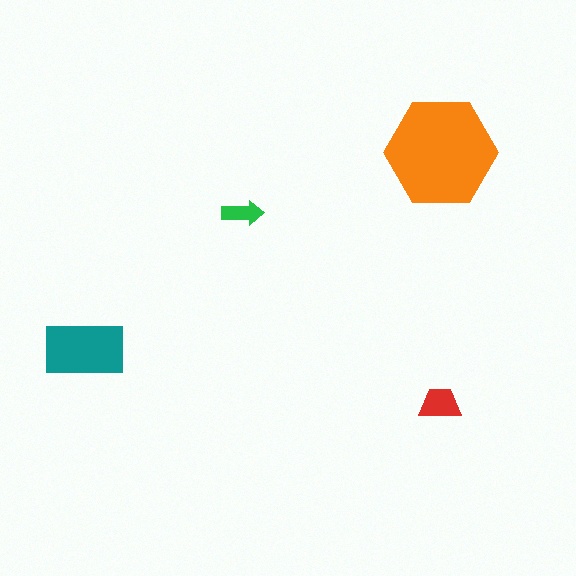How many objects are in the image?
There are 4 objects in the image.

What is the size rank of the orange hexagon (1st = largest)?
1st.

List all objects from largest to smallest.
The orange hexagon, the teal rectangle, the red trapezoid, the green arrow.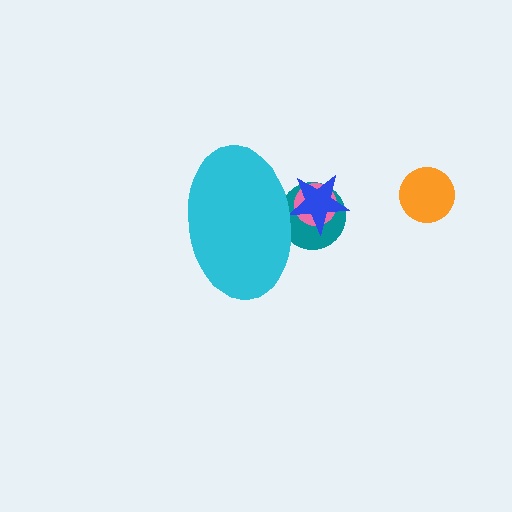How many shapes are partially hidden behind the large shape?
3 shapes are partially hidden.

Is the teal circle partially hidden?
Yes, the teal circle is partially hidden behind the cyan ellipse.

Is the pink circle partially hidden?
Yes, the pink circle is partially hidden behind the cyan ellipse.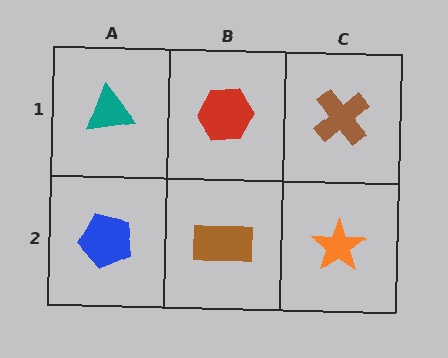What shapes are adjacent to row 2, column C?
A brown cross (row 1, column C), a brown rectangle (row 2, column B).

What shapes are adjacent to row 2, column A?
A teal triangle (row 1, column A), a brown rectangle (row 2, column B).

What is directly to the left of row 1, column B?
A teal triangle.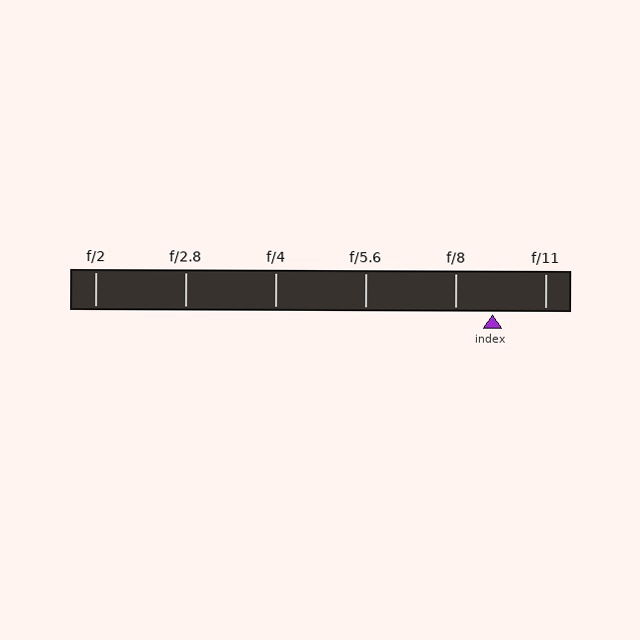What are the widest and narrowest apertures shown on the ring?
The widest aperture shown is f/2 and the narrowest is f/11.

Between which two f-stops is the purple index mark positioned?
The index mark is between f/8 and f/11.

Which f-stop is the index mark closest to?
The index mark is closest to f/8.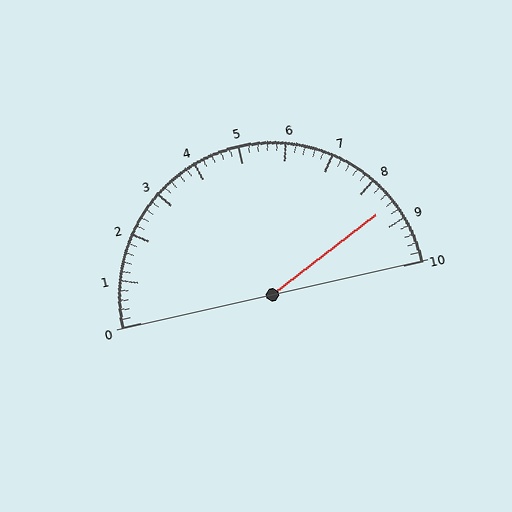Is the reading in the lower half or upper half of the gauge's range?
The reading is in the upper half of the range (0 to 10).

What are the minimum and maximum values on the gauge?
The gauge ranges from 0 to 10.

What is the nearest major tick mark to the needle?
The nearest major tick mark is 9.